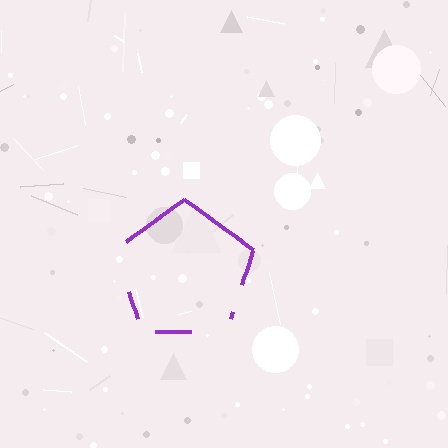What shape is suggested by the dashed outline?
The dashed outline suggests a pentagon.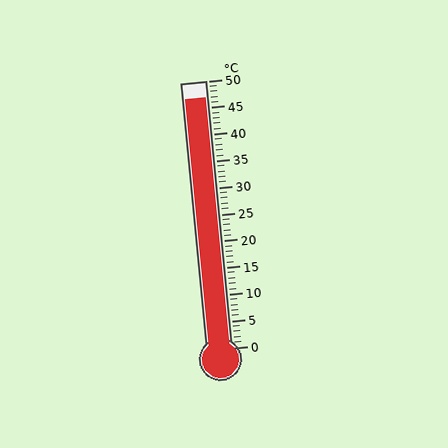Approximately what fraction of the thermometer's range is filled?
The thermometer is filled to approximately 95% of its range.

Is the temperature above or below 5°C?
The temperature is above 5°C.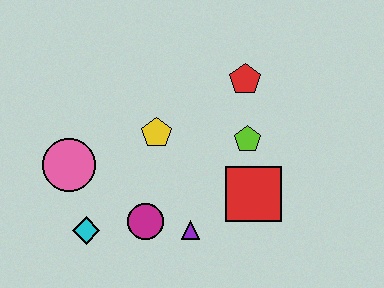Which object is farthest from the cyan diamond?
The red pentagon is farthest from the cyan diamond.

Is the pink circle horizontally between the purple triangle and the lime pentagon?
No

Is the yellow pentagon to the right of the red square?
No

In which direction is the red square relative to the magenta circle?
The red square is to the right of the magenta circle.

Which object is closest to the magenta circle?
The purple triangle is closest to the magenta circle.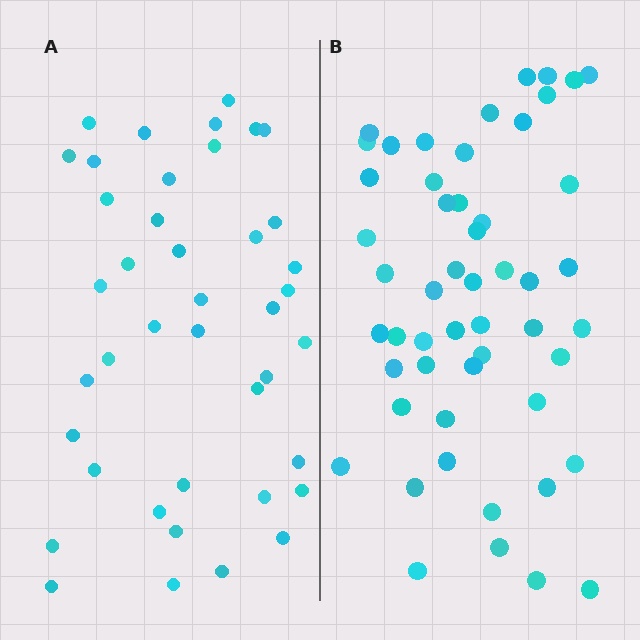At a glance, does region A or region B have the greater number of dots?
Region B (the right region) has more dots.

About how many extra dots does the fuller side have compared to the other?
Region B has roughly 12 or so more dots than region A.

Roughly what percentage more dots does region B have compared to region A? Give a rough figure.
About 25% more.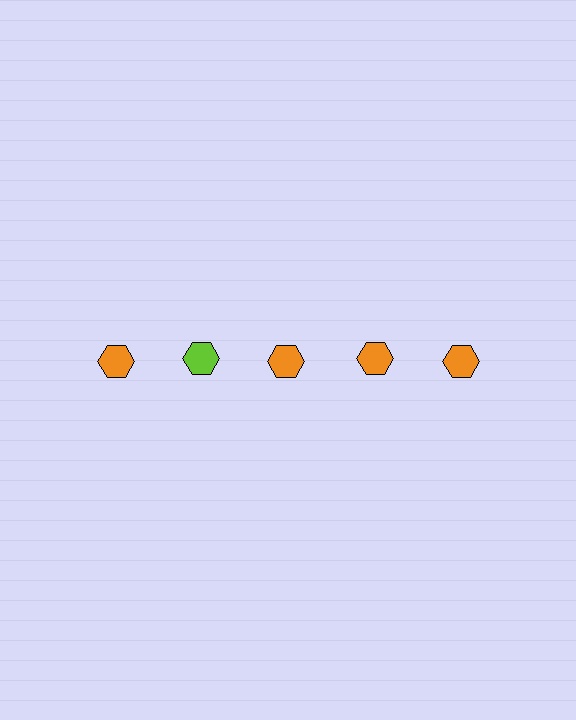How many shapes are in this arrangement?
There are 5 shapes arranged in a grid pattern.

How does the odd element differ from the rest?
It has a different color: lime instead of orange.